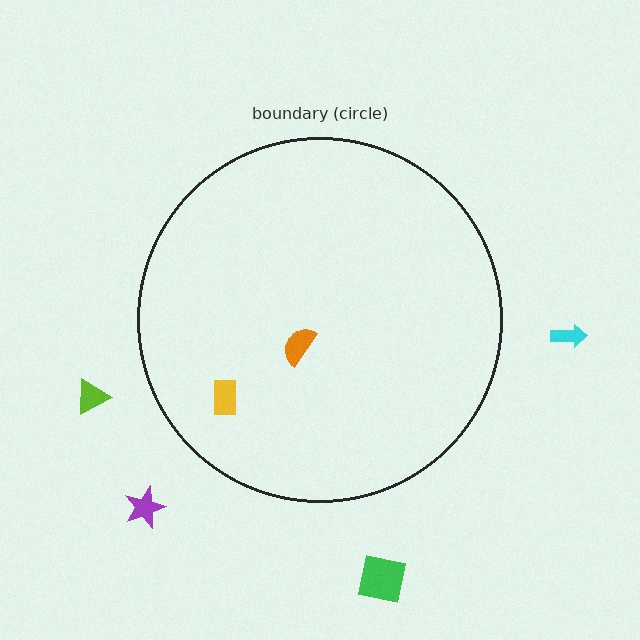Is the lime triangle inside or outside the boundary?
Outside.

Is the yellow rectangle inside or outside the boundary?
Inside.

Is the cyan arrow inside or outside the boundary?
Outside.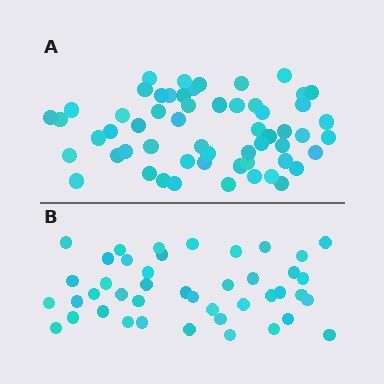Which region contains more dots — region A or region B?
Region A (the top region) has more dots.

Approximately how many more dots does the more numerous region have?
Region A has approximately 15 more dots than region B.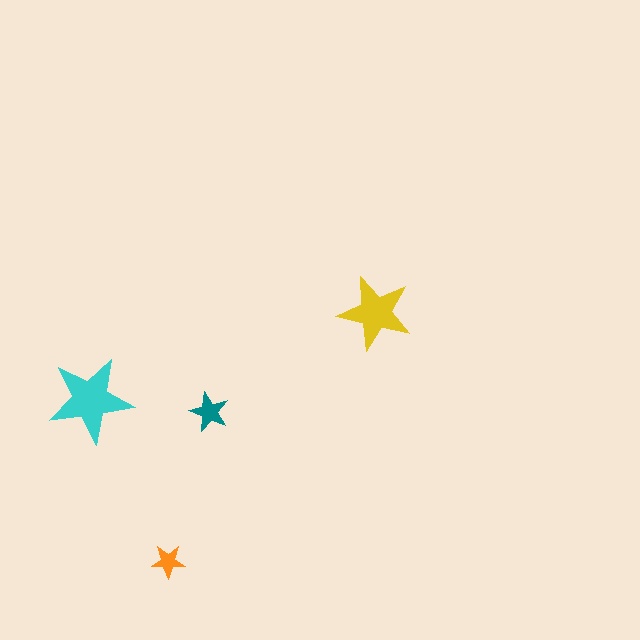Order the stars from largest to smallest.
the cyan one, the yellow one, the teal one, the orange one.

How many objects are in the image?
There are 4 objects in the image.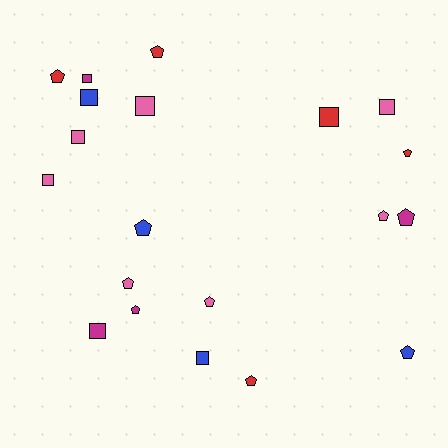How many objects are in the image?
There are 20 objects.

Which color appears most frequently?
Pink, with 7 objects.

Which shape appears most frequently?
Pentagon, with 11 objects.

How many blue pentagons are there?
There are 2 blue pentagons.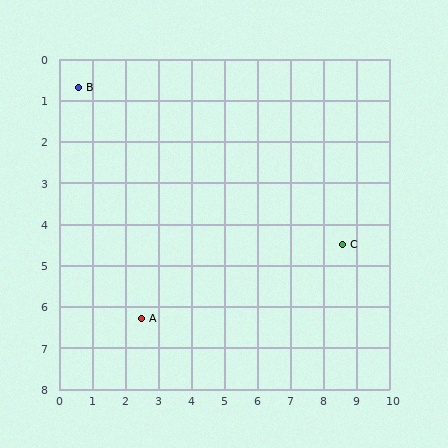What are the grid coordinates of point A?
Point A is at approximately (2.5, 6.3).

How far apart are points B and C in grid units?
Points B and C are about 8.9 grid units apart.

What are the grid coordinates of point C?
Point C is at approximately (8.6, 4.5).